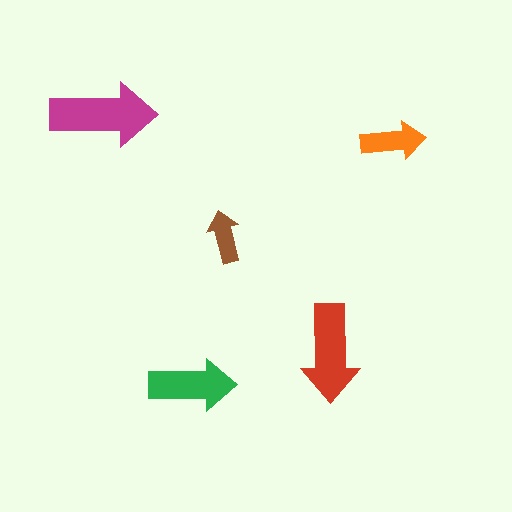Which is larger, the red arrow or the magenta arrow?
The magenta one.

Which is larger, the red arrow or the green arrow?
The red one.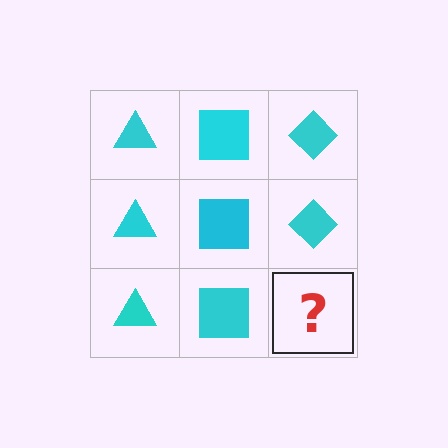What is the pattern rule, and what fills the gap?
The rule is that each column has a consistent shape. The gap should be filled with a cyan diamond.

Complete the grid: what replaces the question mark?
The question mark should be replaced with a cyan diamond.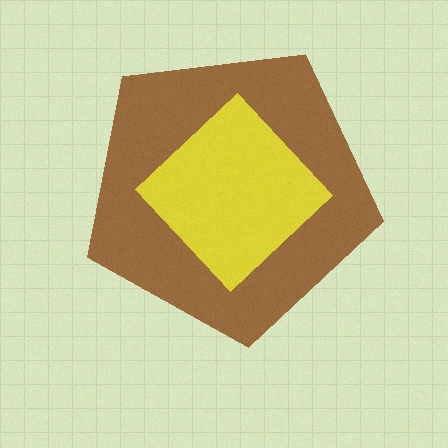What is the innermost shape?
The yellow diamond.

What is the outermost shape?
The brown pentagon.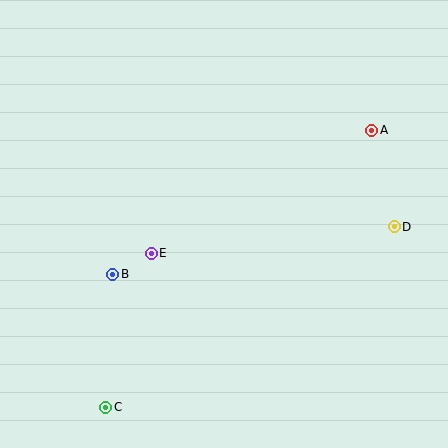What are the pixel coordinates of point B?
Point B is at (113, 274).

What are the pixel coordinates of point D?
Point D is at (394, 227).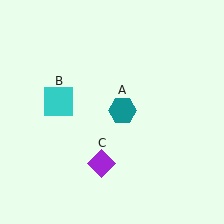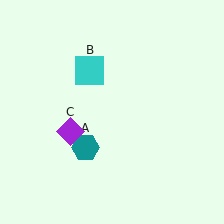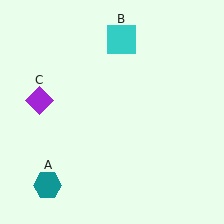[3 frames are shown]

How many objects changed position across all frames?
3 objects changed position: teal hexagon (object A), cyan square (object B), purple diamond (object C).